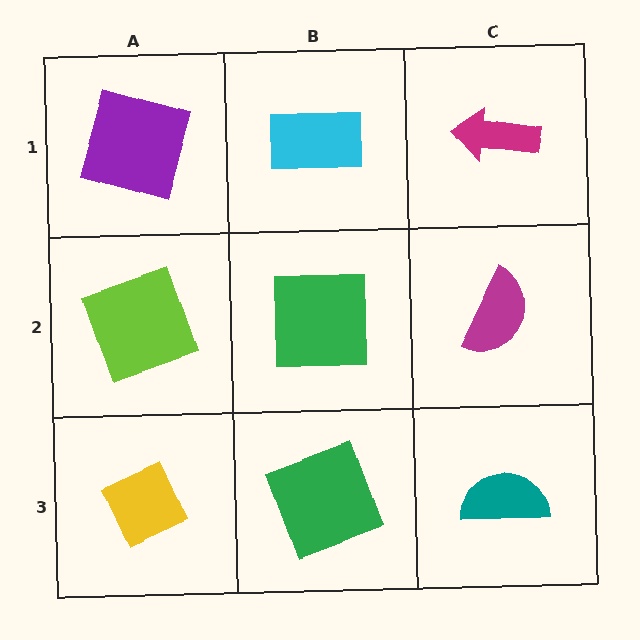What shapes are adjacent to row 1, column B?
A green square (row 2, column B), a purple square (row 1, column A), a magenta arrow (row 1, column C).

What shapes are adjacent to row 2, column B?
A cyan rectangle (row 1, column B), a green square (row 3, column B), a lime square (row 2, column A), a magenta semicircle (row 2, column C).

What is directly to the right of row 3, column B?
A teal semicircle.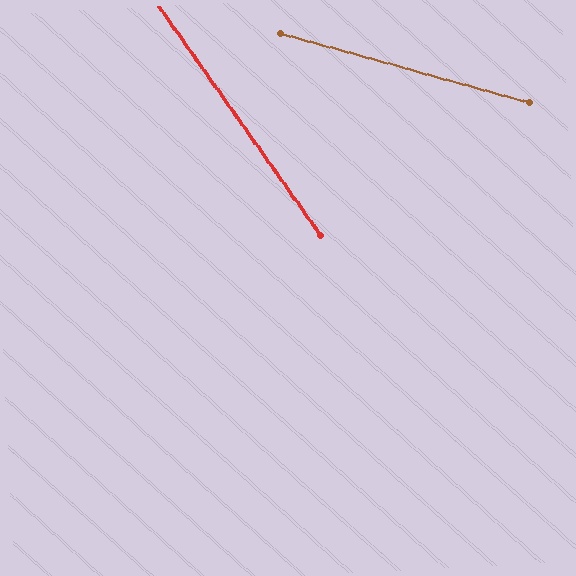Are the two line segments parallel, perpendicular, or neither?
Neither parallel nor perpendicular — they differ by about 39°.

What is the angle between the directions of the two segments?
Approximately 39 degrees.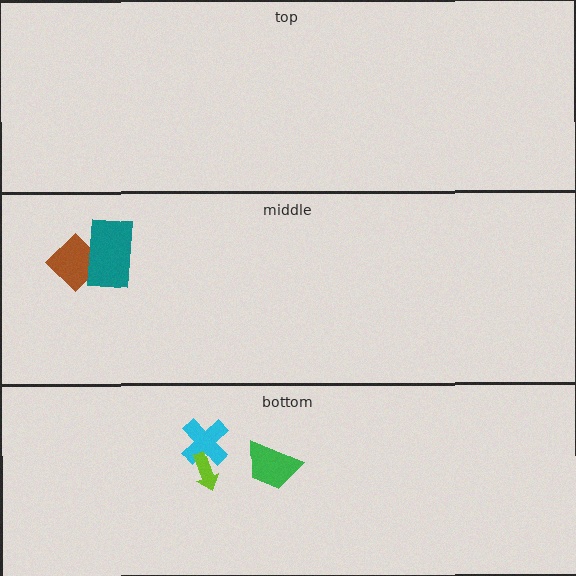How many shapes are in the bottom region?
3.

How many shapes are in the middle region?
2.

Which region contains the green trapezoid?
The bottom region.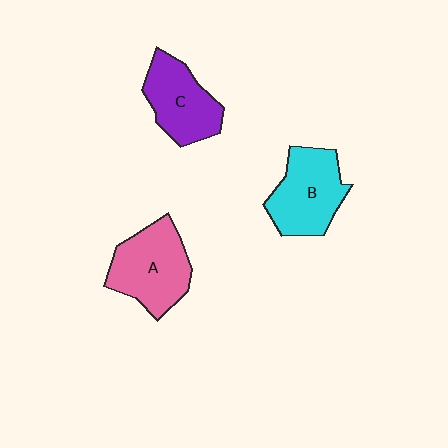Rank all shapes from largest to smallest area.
From largest to smallest: A (pink), B (cyan), C (purple).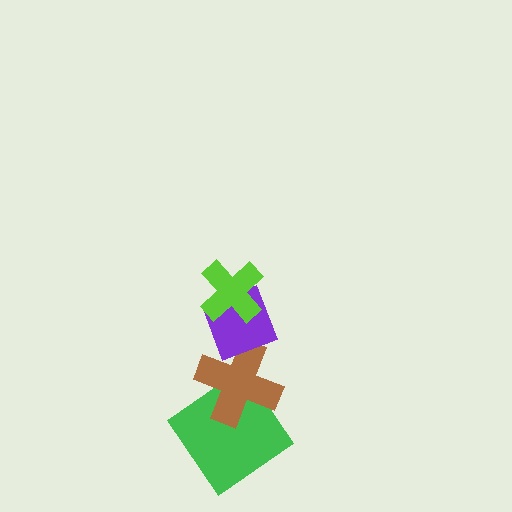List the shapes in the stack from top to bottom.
From top to bottom: the lime cross, the purple diamond, the brown cross, the green diamond.